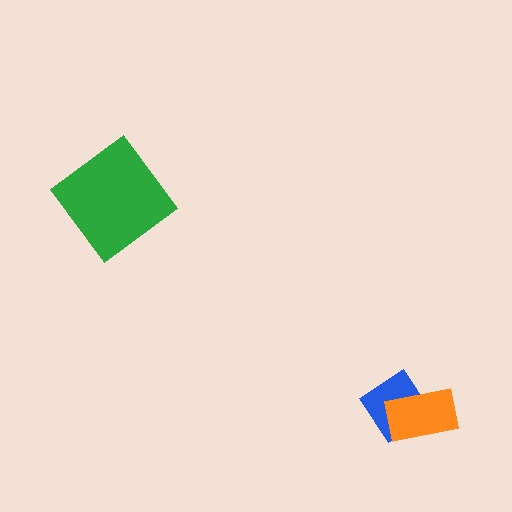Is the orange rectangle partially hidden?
No, no other shape covers it.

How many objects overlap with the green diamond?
0 objects overlap with the green diamond.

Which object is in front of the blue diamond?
The orange rectangle is in front of the blue diamond.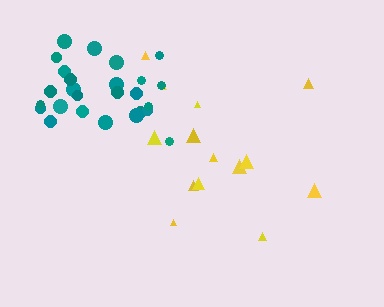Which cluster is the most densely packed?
Teal.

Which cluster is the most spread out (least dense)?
Yellow.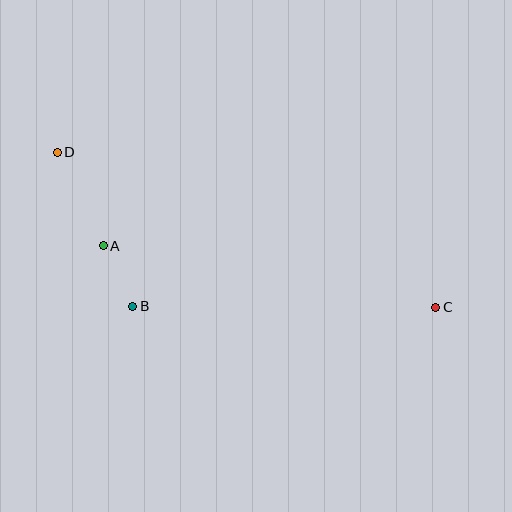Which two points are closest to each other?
Points A and B are closest to each other.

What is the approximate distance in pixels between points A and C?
The distance between A and C is approximately 338 pixels.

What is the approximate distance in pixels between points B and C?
The distance between B and C is approximately 303 pixels.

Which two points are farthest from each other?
Points C and D are farthest from each other.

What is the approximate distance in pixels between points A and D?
The distance between A and D is approximately 104 pixels.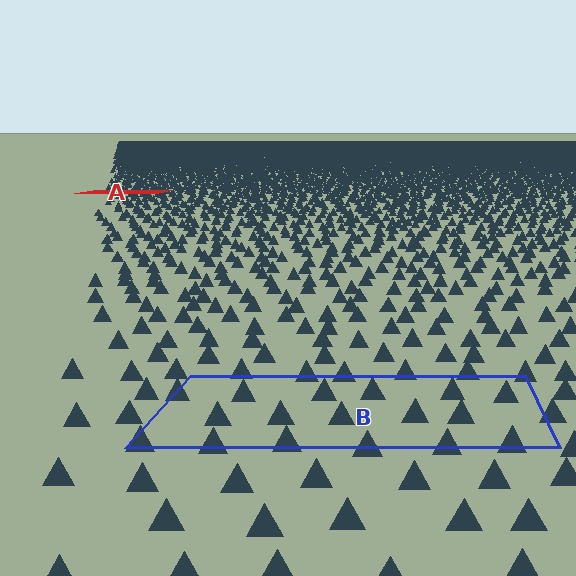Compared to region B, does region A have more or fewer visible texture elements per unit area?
Region A has more texture elements per unit area — they are packed more densely because it is farther away.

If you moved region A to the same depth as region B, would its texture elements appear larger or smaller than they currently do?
They would appear larger. At a closer depth, the same texture elements are projected at a bigger on-screen size.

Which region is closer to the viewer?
Region B is closer. The texture elements there are larger and more spread out.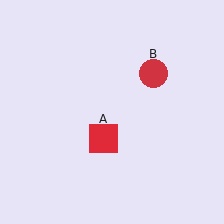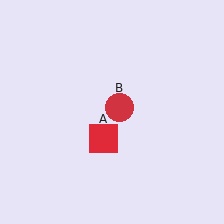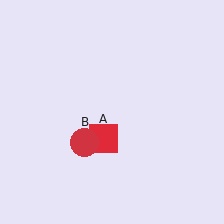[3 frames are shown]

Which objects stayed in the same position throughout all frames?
Red square (object A) remained stationary.